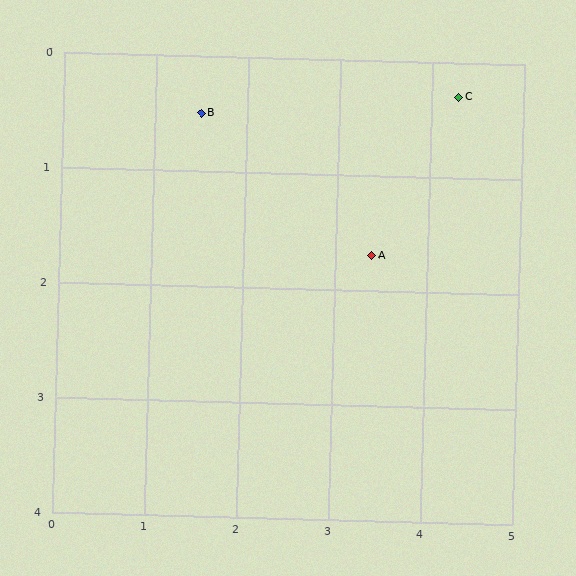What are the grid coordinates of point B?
Point B is at approximately (1.5, 0.5).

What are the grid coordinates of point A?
Point A is at approximately (3.4, 1.7).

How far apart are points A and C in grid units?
Points A and C are about 1.7 grid units apart.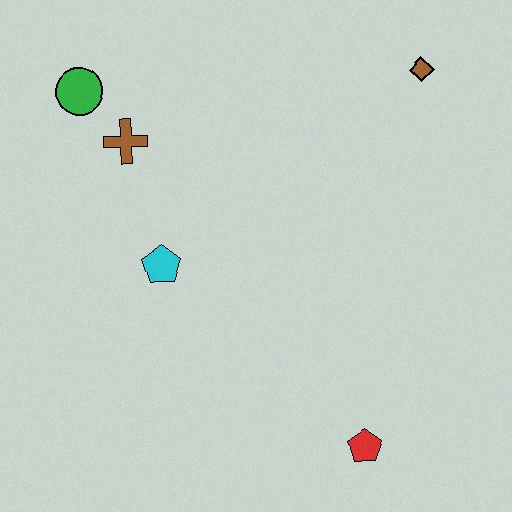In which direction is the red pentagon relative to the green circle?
The red pentagon is below the green circle.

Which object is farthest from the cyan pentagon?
The brown diamond is farthest from the cyan pentagon.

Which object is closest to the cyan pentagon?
The brown cross is closest to the cyan pentagon.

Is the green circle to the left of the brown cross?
Yes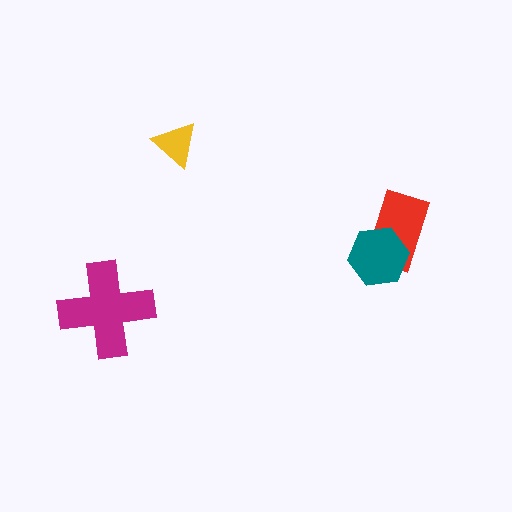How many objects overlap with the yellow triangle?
0 objects overlap with the yellow triangle.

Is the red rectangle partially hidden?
Yes, it is partially covered by another shape.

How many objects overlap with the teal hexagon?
1 object overlaps with the teal hexagon.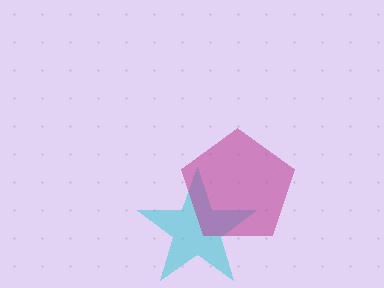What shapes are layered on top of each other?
The layered shapes are: a cyan star, a magenta pentagon.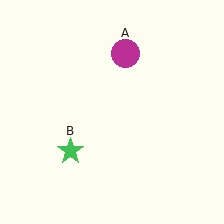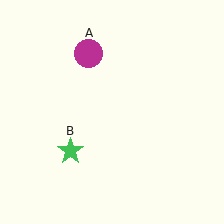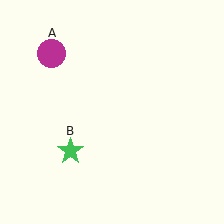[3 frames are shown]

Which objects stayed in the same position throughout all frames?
Green star (object B) remained stationary.